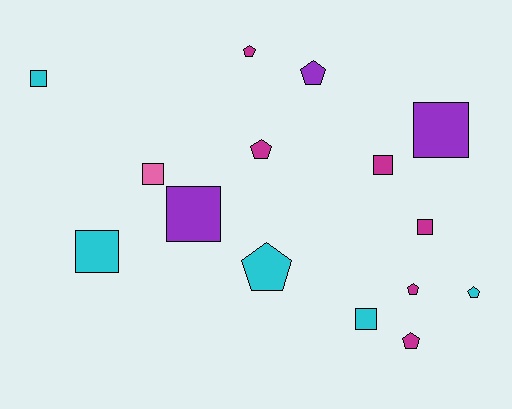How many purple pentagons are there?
There is 1 purple pentagon.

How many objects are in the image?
There are 15 objects.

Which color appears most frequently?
Magenta, with 6 objects.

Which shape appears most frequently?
Square, with 8 objects.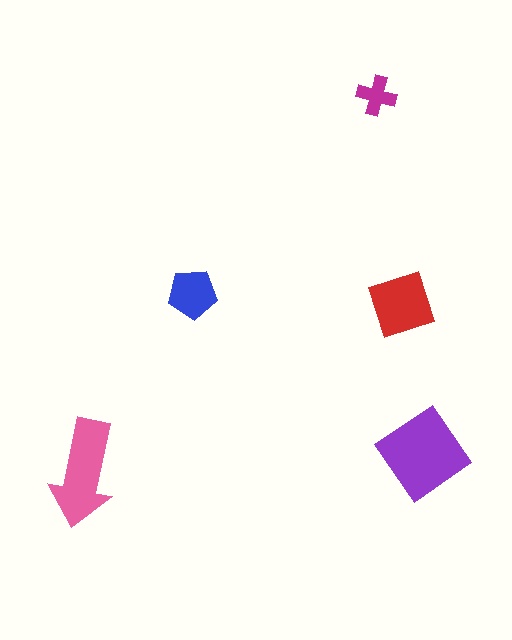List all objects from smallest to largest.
The magenta cross, the blue pentagon, the red diamond, the pink arrow, the purple diamond.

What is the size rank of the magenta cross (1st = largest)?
5th.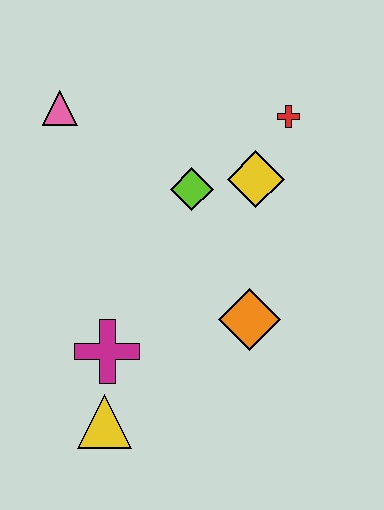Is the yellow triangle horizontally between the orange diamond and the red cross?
No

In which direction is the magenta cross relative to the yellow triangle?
The magenta cross is above the yellow triangle.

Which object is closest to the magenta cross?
The yellow triangle is closest to the magenta cross.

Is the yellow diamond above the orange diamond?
Yes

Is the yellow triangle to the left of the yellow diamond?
Yes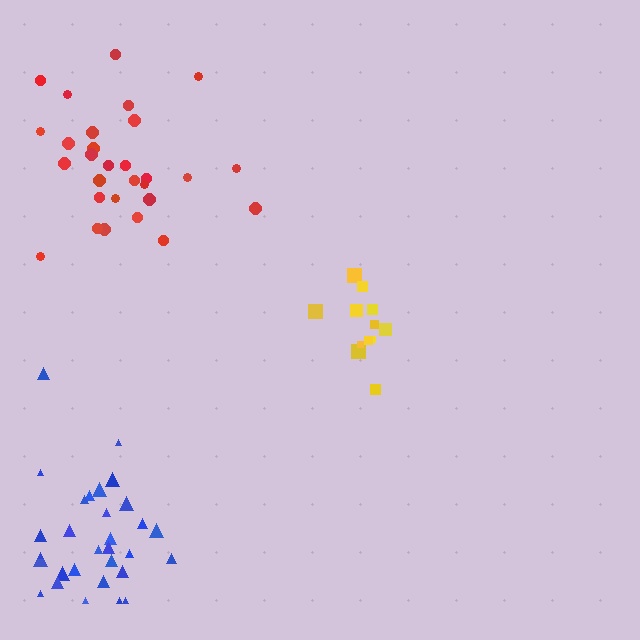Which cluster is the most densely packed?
Blue.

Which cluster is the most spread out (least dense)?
Red.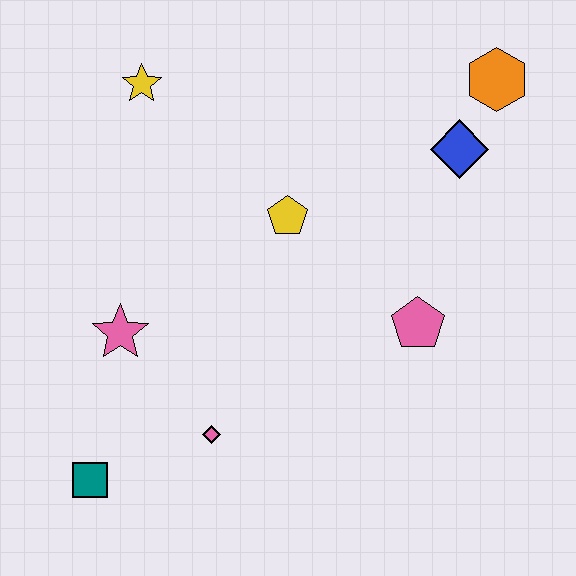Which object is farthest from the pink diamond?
The orange hexagon is farthest from the pink diamond.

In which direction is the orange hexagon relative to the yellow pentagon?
The orange hexagon is to the right of the yellow pentagon.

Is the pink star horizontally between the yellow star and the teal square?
Yes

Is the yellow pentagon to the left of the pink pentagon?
Yes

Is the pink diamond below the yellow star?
Yes